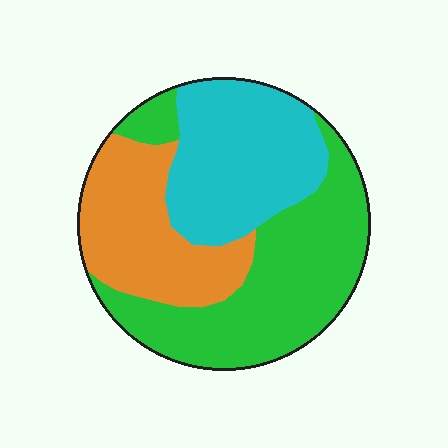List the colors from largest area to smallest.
From largest to smallest: green, cyan, orange.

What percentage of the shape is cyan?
Cyan takes up about one third (1/3) of the shape.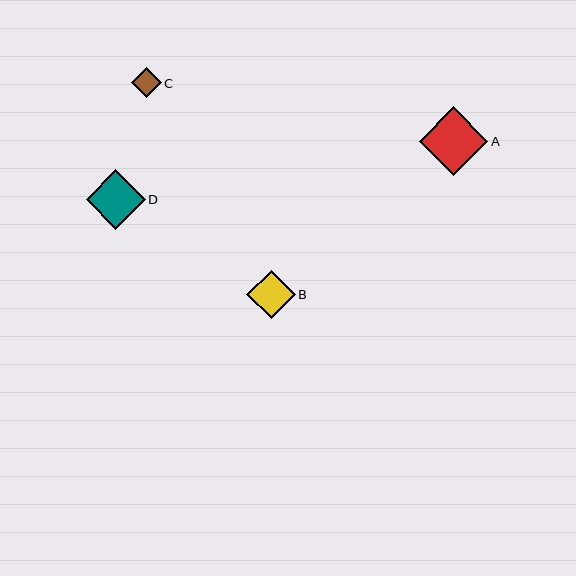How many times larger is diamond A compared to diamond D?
Diamond A is approximately 1.2 times the size of diamond D.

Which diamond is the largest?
Diamond A is the largest with a size of approximately 69 pixels.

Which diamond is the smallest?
Diamond C is the smallest with a size of approximately 30 pixels.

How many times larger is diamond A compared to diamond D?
Diamond A is approximately 1.2 times the size of diamond D.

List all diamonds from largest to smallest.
From largest to smallest: A, D, B, C.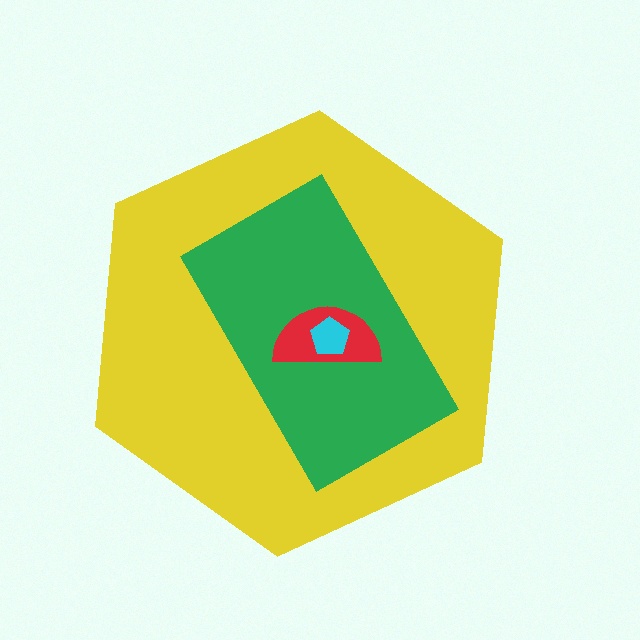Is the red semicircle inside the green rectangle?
Yes.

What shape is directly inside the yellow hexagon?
The green rectangle.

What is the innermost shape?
The cyan pentagon.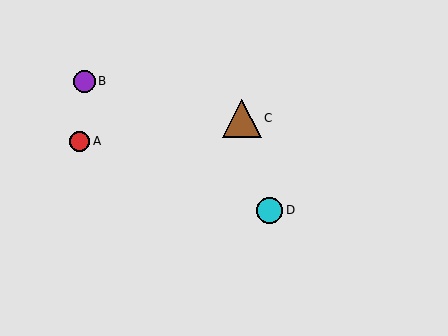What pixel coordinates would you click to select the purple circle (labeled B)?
Click at (84, 81) to select the purple circle B.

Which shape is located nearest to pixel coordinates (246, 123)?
The brown triangle (labeled C) at (242, 118) is nearest to that location.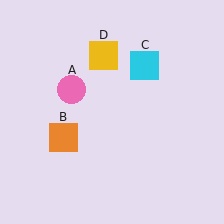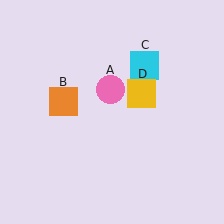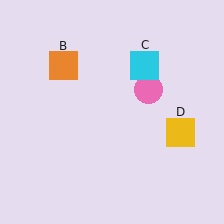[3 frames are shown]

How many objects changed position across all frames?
3 objects changed position: pink circle (object A), orange square (object B), yellow square (object D).